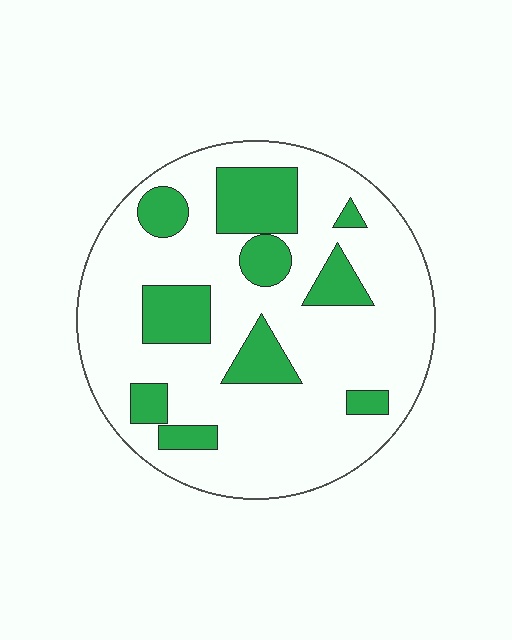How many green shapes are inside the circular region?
10.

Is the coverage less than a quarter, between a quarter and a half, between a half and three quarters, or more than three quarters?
Less than a quarter.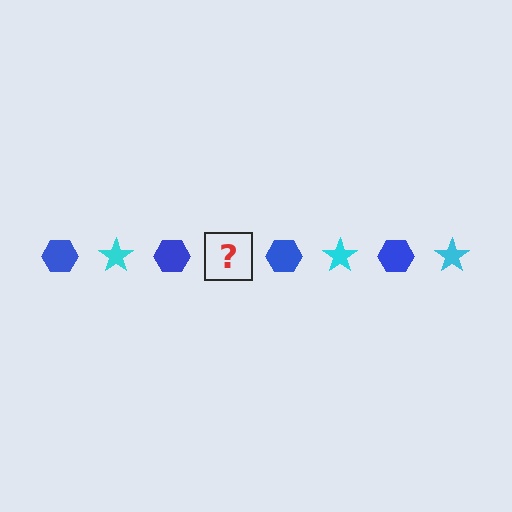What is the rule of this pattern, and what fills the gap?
The rule is that the pattern alternates between blue hexagon and cyan star. The gap should be filled with a cyan star.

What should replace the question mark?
The question mark should be replaced with a cyan star.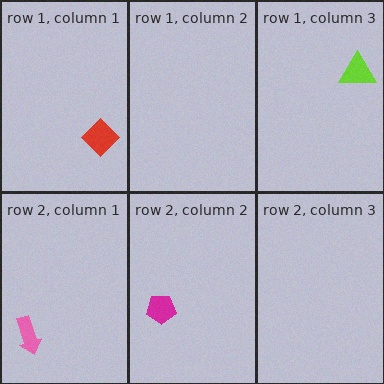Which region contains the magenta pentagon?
The row 2, column 2 region.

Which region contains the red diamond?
The row 1, column 1 region.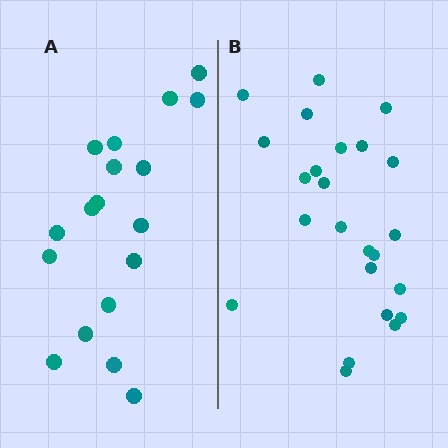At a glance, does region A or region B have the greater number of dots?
Region B (the right region) has more dots.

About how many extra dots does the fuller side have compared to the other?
Region B has about 6 more dots than region A.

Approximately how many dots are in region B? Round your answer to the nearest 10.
About 20 dots. (The exact count is 24, which rounds to 20.)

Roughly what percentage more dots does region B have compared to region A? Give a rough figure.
About 35% more.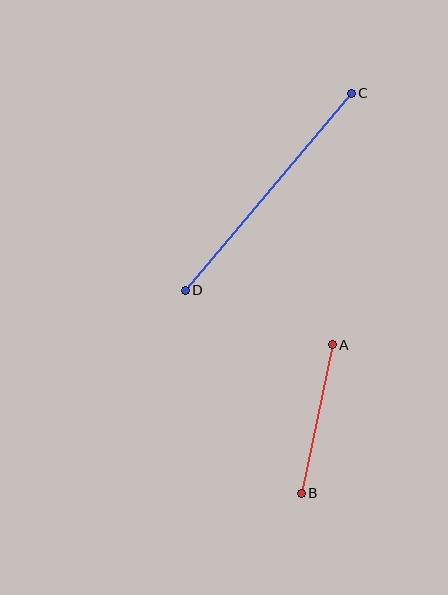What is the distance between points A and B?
The distance is approximately 152 pixels.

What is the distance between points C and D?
The distance is approximately 257 pixels.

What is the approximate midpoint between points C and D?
The midpoint is at approximately (268, 192) pixels.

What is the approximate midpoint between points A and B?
The midpoint is at approximately (317, 419) pixels.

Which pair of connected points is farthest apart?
Points C and D are farthest apart.